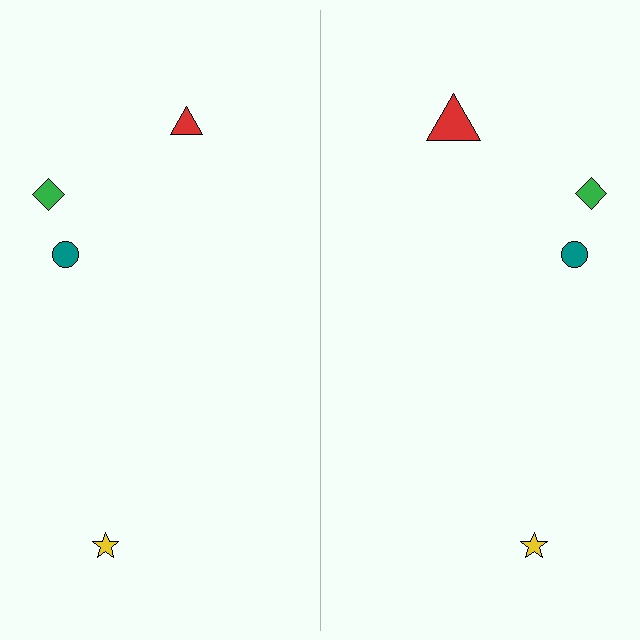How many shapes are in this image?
There are 8 shapes in this image.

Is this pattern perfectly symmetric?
No, the pattern is not perfectly symmetric. The red triangle on the right side has a different size than its mirror counterpart.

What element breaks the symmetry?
The red triangle on the right side has a different size than its mirror counterpart.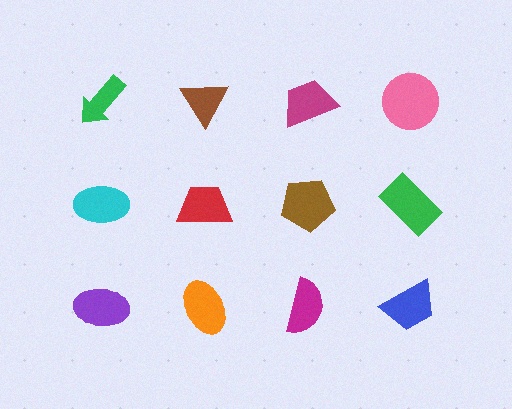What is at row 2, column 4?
A green rectangle.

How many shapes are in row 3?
4 shapes.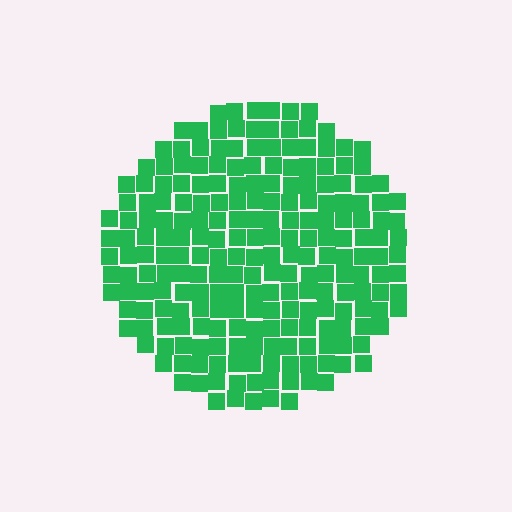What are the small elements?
The small elements are squares.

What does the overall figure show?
The overall figure shows a circle.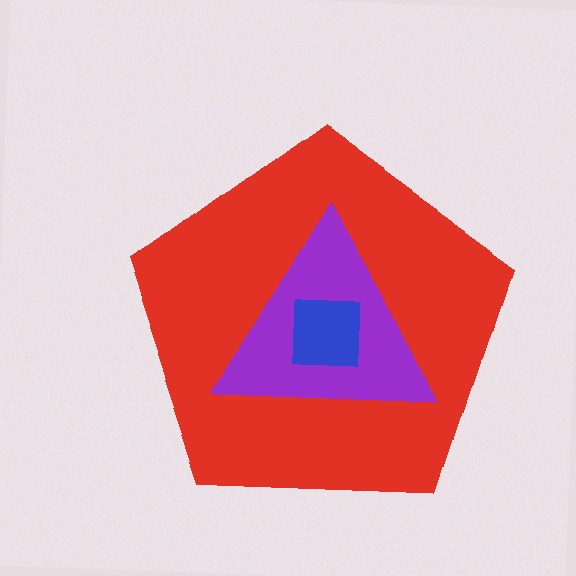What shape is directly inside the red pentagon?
The purple triangle.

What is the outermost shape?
The red pentagon.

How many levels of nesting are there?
3.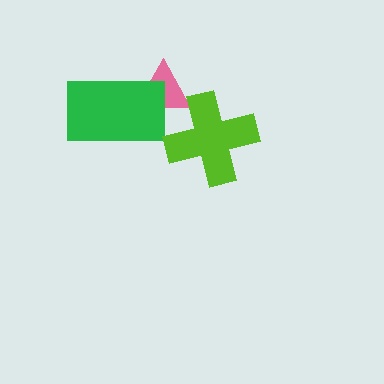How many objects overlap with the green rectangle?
1 object overlaps with the green rectangle.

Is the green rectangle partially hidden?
No, no other shape covers it.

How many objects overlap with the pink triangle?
2 objects overlap with the pink triangle.